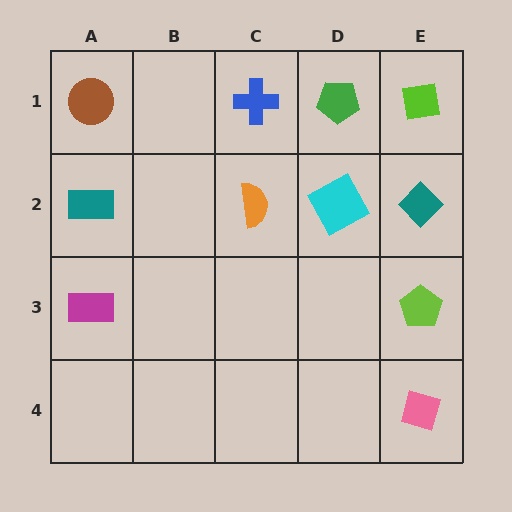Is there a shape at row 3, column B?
No, that cell is empty.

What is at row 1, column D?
A green pentagon.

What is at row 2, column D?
A cyan square.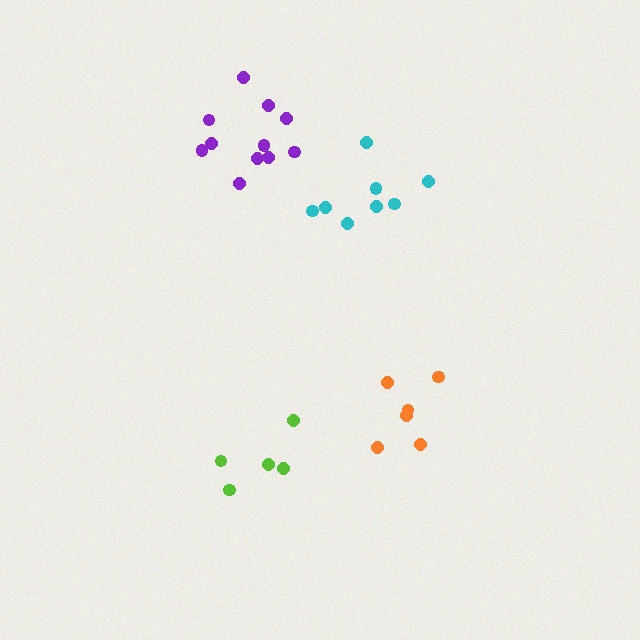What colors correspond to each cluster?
The clusters are colored: orange, cyan, lime, purple.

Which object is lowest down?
The lime cluster is bottommost.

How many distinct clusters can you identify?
There are 4 distinct clusters.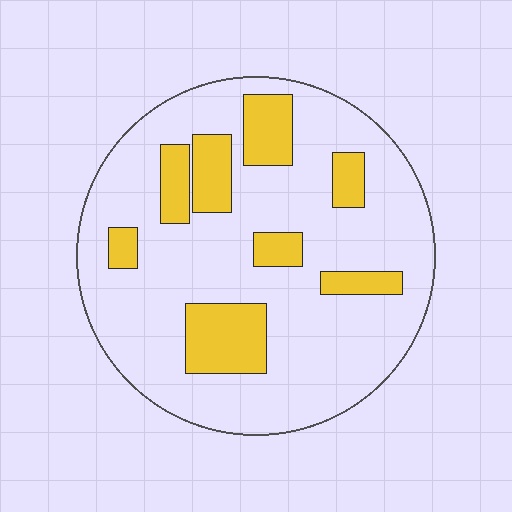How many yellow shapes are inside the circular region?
8.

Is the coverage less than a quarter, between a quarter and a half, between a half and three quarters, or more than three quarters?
Less than a quarter.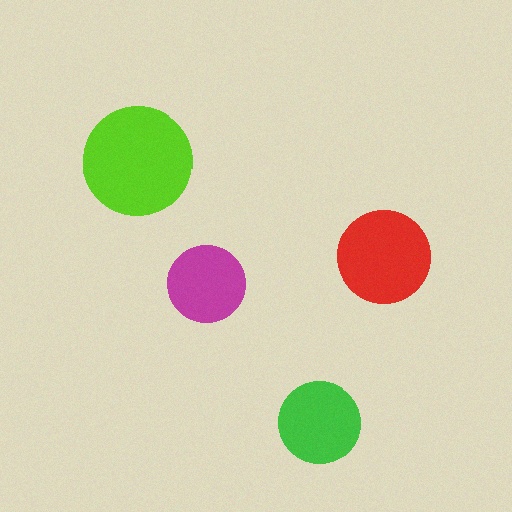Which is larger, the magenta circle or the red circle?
The red one.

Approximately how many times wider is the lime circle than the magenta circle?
About 1.5 times wider.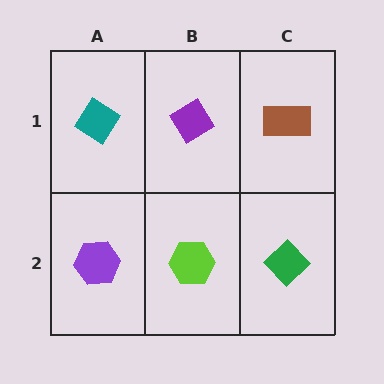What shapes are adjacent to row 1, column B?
A lime hexagon (row 2, column B), a teal diamond (row 1, column A), a brown rectangle (row 1, column C).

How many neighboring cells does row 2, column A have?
2.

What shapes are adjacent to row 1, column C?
A green diamond (row 2, column C), a purple diamond (row 1, column B).